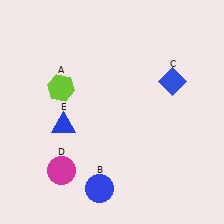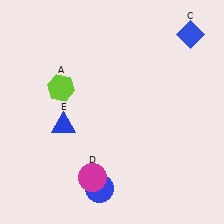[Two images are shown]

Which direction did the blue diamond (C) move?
The blue diamond (C) moved up.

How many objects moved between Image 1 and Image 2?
2 objects moved between the two images.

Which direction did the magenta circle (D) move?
The magenta circle (D) moved right.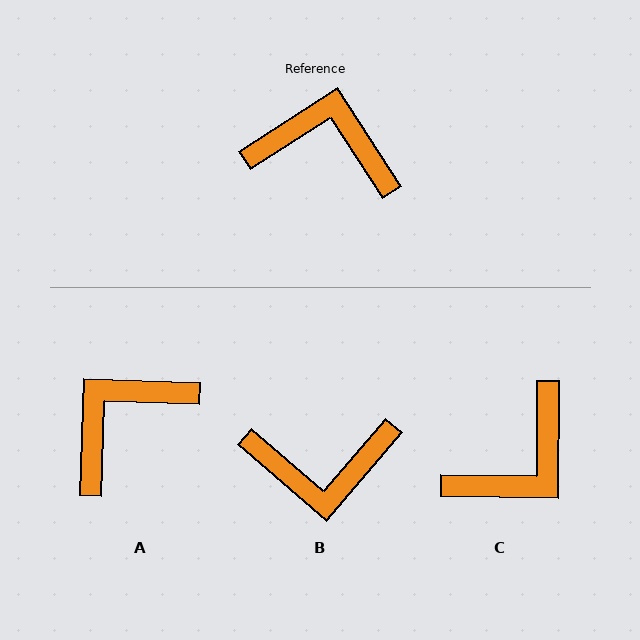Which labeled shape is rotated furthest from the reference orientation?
B, about 163 degrees away.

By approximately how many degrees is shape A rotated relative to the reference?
Approximately 55 degrees counter-clockwise.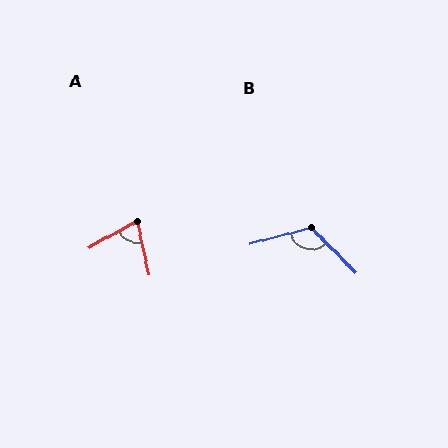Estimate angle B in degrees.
Approximately 120 degrees.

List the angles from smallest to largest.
A (73°), B (120°).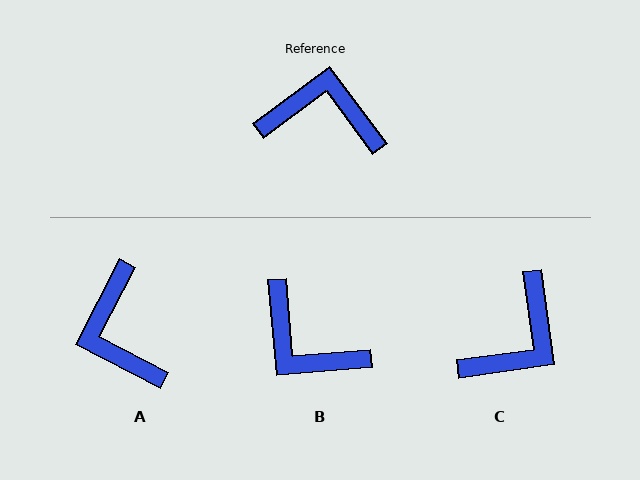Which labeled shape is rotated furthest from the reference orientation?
B, about 148 degrees away.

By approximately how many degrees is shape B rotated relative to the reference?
Approximately 148 degrees counter-clockwise.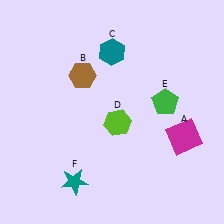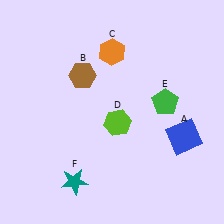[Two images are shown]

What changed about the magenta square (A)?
In Image 1, A is magenta. In Image 2, it changed to blue.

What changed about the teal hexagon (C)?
In Image 1, C is teal. In Image 2, it changed to orange.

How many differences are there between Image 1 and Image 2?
There are 2 differences between the two images.